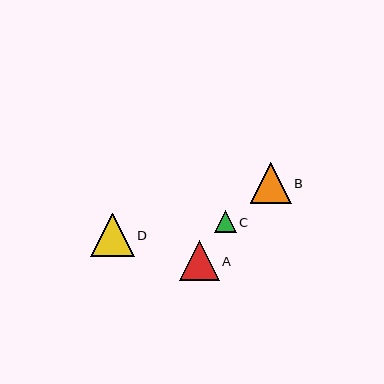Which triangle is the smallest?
Triangle C is the smallest with a size of approximately 22 pixels.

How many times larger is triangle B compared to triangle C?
Triangle B is approximately 1.9 times the size of triangle C.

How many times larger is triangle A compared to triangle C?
Triangle A is approximately 1.8 times the size of triangle C.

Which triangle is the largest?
Triangle D is the largest with a size of approximately 43 pixels.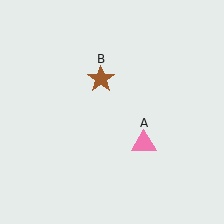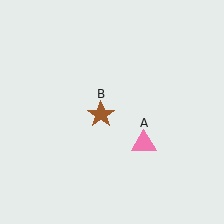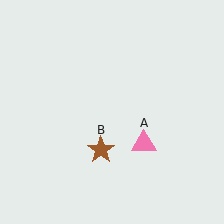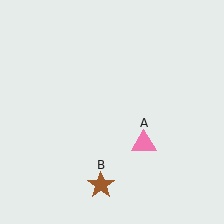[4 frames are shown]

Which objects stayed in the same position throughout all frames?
Pink triangle (object A) remained stationary.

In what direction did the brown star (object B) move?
The brown star (object B) moved down.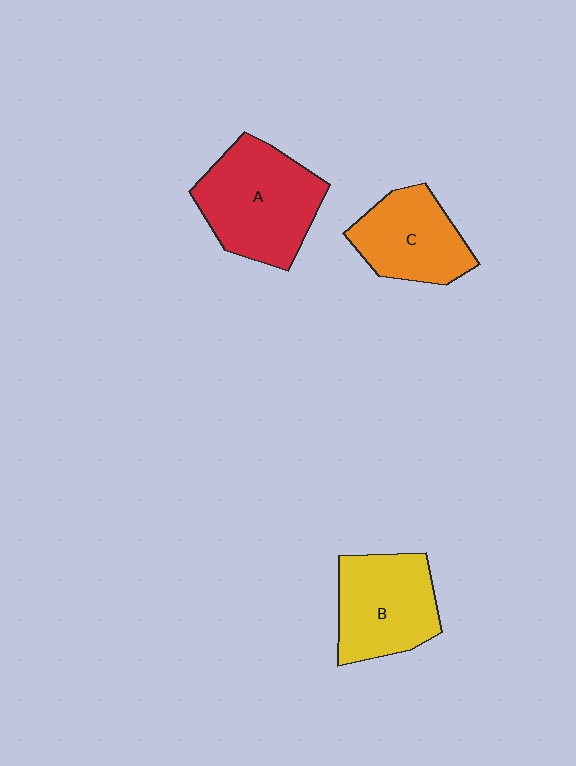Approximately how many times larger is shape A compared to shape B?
Approximately 1.2 times.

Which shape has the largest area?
Shape A (red).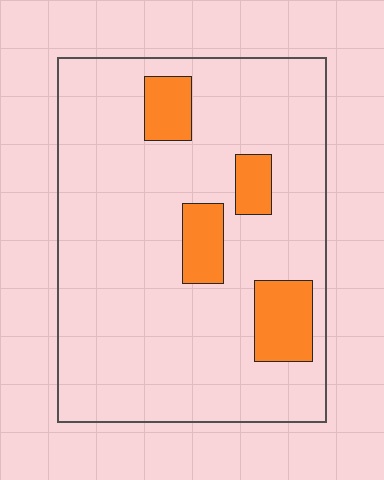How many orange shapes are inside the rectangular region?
4.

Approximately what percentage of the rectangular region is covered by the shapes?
Approximately 15%.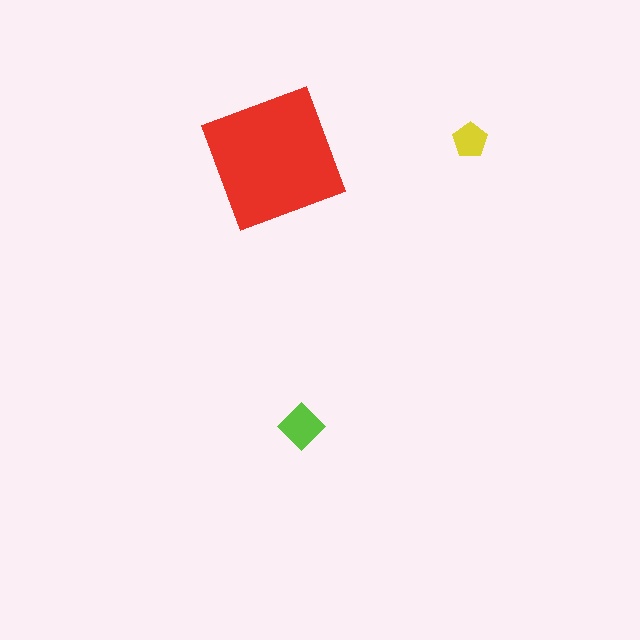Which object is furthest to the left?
The red square is leftmost.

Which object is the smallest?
The yellow pentagon.